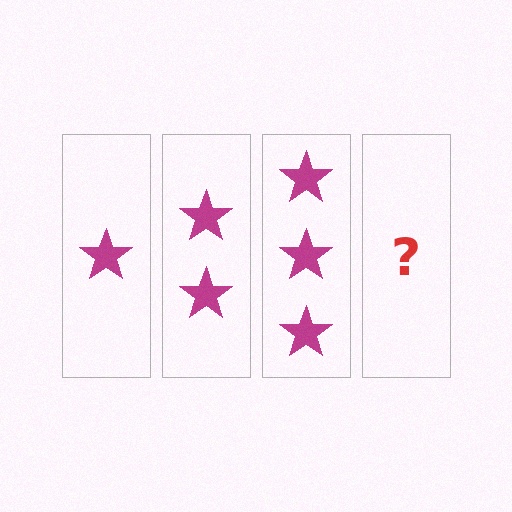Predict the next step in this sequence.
The next step is 4 stars.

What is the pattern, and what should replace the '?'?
The pattern is that each step adds one more star. The '?' should be 4 stars.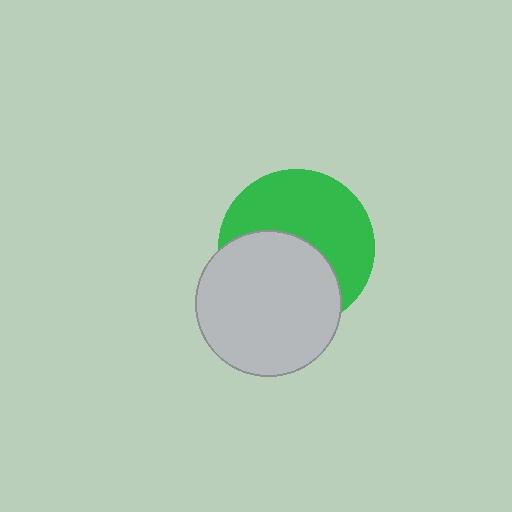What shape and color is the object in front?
The object in front is a light gray circle.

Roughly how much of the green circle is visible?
About half of it is visible (roughly 54%).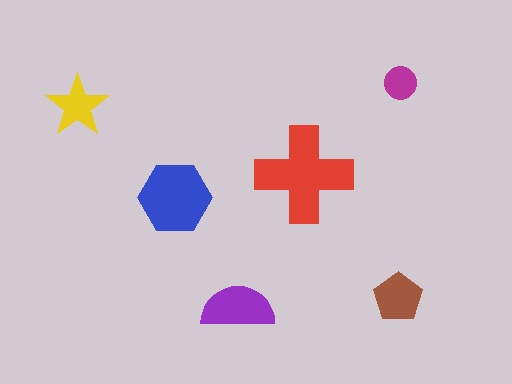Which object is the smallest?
The magenta circle.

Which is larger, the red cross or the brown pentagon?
The red cross.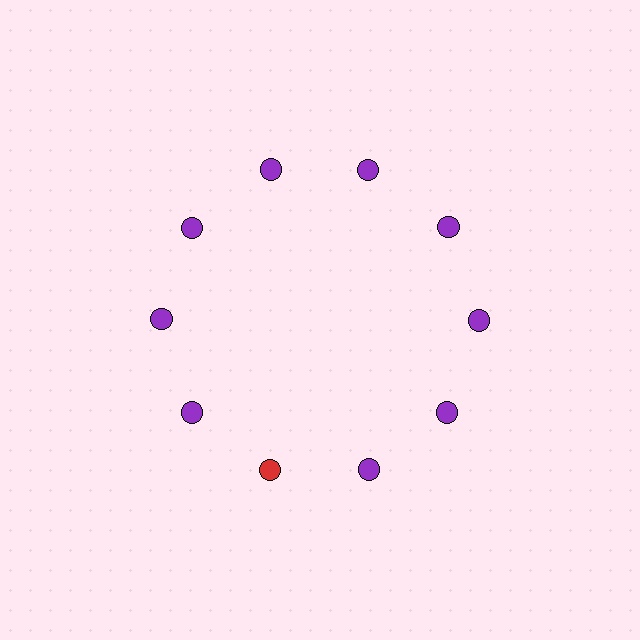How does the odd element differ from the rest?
It has a different color: red instead of purple.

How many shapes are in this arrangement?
There are 10 shapes arranged in a ring pattern.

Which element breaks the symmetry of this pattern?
The red circle at roughly the 7 o'clock position breaks the symmetry. All other shapes are purple circles.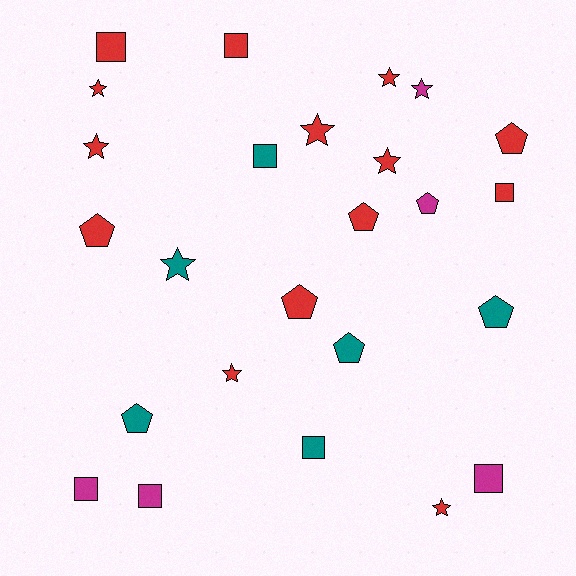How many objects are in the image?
There are 25 objects.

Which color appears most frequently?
Red, with 14 objects.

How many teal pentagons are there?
There are 3 teal pentagons.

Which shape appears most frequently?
Star, with 9 objects.